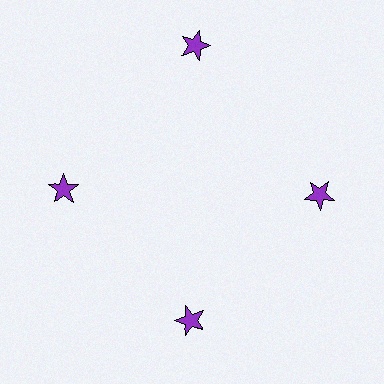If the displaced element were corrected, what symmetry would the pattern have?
It would have 4-fold rotational symmetry — the pattern would map onto itself every 90 degrees.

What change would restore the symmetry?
The symmetry would be restored by moving it inward, back onto the ring so that all 4 stars sit at equal angles and equal distance from the center.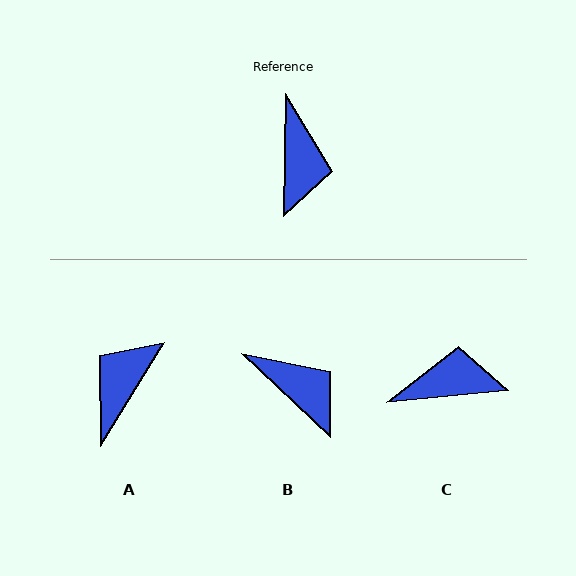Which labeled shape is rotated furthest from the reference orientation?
A, about 150 degrees away.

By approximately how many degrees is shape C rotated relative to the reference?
Approximately 97 degrees counter-clockwise.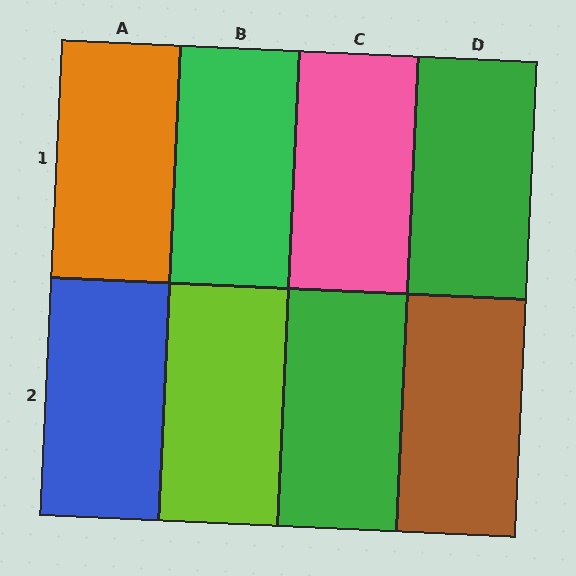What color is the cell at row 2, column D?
Brown.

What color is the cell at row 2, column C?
Green.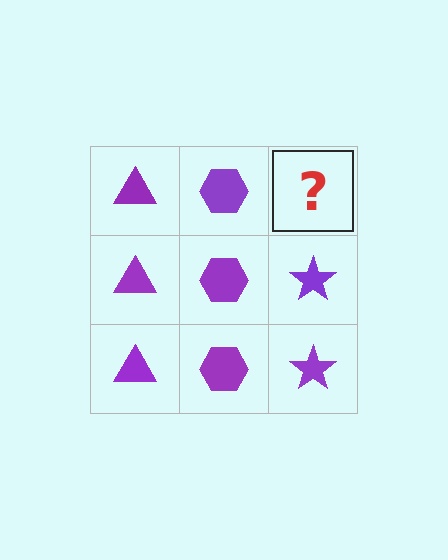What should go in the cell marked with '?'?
The missing cell should contain a purple star.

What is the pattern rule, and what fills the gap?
The rule is that each column has a consistent shape. The gap should be filled with a purple star.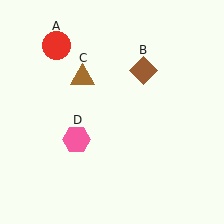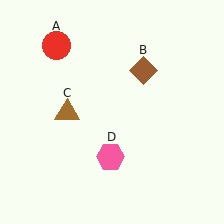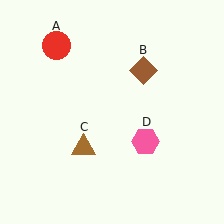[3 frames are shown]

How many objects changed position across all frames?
2 objects changed position: brown triangle (object C), pink hexagon (object D).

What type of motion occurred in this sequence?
The brown triangle (object C), pink hexagon (object D) rotated counterclockwise around the center of the scene.